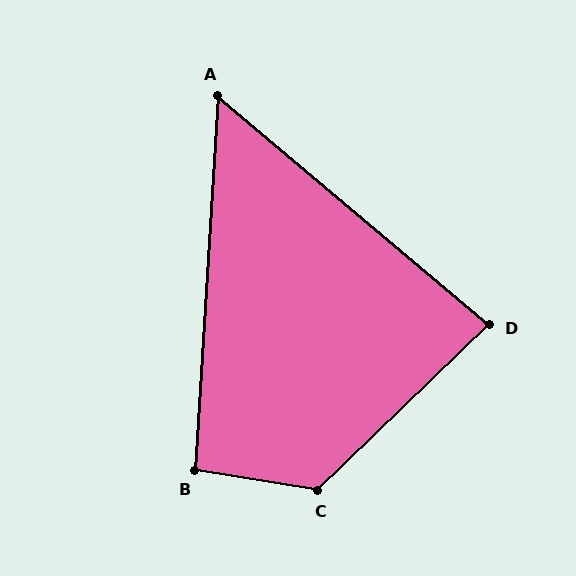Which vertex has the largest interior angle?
C, at approximately 127 degrees.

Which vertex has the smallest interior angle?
A, at approximately 53 degrees.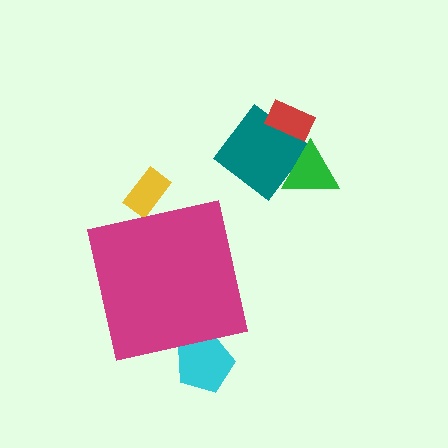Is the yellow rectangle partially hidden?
Yes, the yellow rectangle is partially hidden behind the magenta square.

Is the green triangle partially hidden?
No, the green triangle is fully visible.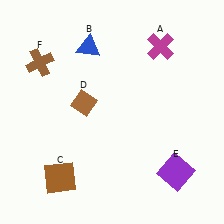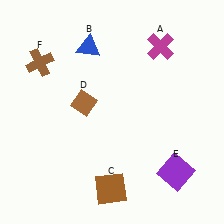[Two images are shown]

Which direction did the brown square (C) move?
The brown square (C) moved right.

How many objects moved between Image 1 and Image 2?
1 object moved between the two images.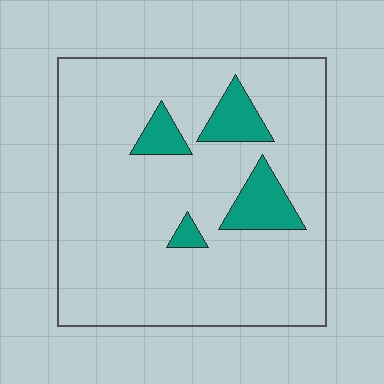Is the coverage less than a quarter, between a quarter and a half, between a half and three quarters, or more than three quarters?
Less than a quarter.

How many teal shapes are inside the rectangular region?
4.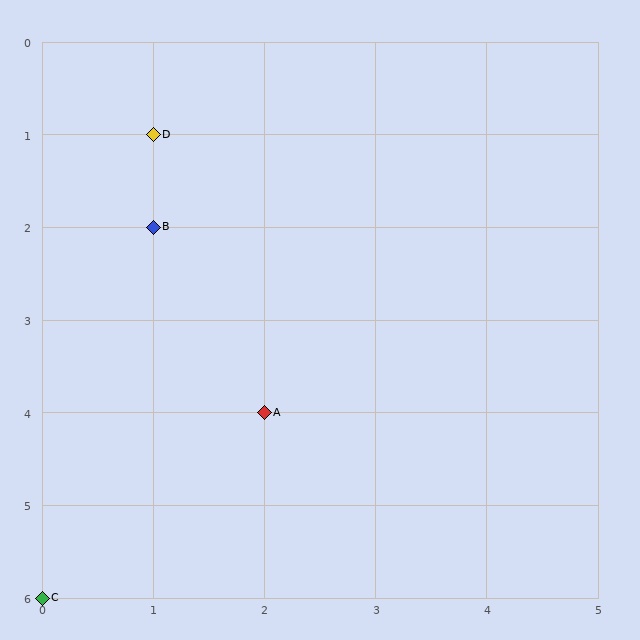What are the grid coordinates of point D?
Point D is at grid coordinates (1, 1).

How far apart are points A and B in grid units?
Points A and B are 1 column and 2 rows apart (about 2.2 grid units diagonally).